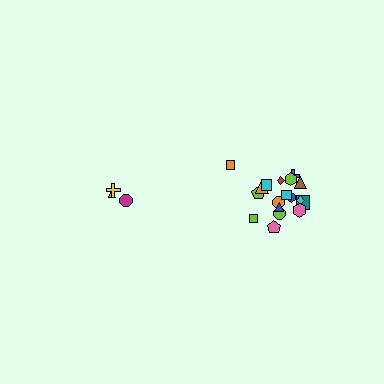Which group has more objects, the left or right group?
The right group.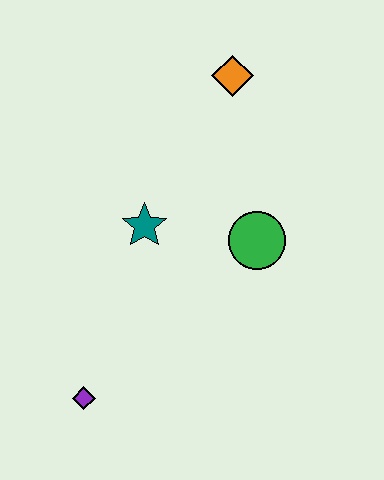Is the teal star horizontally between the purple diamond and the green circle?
Yes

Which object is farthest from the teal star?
The purple diamond is farthest from the teal star.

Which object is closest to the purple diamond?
The teal star is closest to the purple diamond.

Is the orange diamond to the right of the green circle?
No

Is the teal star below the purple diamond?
No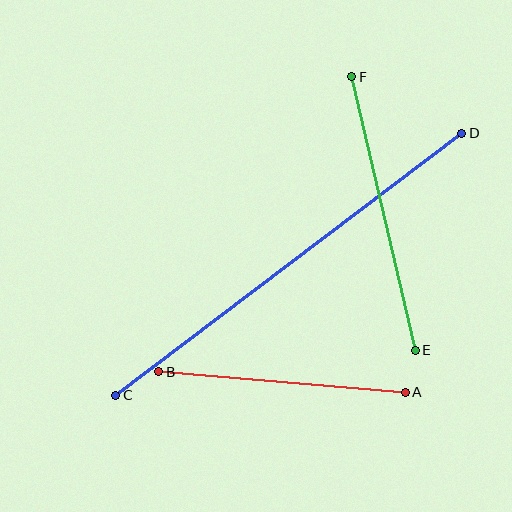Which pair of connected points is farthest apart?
Points C and D are farthest apart.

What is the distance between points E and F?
The distance is approximately 281 pixels.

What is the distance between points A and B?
The distance is approximately 248 pixels.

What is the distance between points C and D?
The distance is approximately 434 pixels.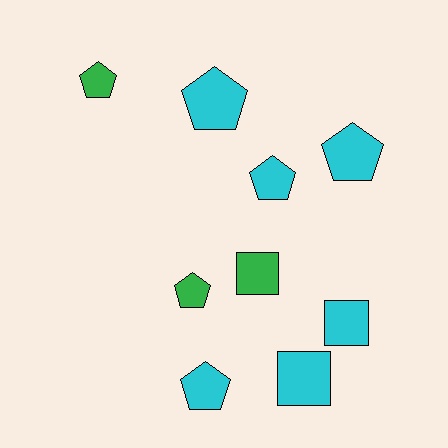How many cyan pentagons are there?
There are 4 cyan pentagons.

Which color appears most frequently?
Cyan, with 6 objects.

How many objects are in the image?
There are 9 objects.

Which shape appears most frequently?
Pentagon, with 6 objects.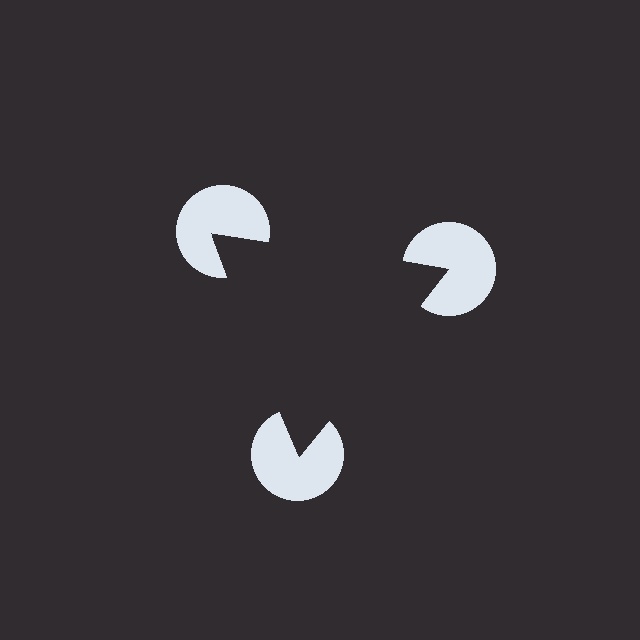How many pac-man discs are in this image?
There are 3 — one at each vertex of the illusory triangle.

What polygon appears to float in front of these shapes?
An illusory triangle — its edges are inferred from the aligned wedge cuts in the pac-man discs, not physically drawn.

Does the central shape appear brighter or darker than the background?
It typically appears slightly darker than the background, even though no actual brightness change is drawn.